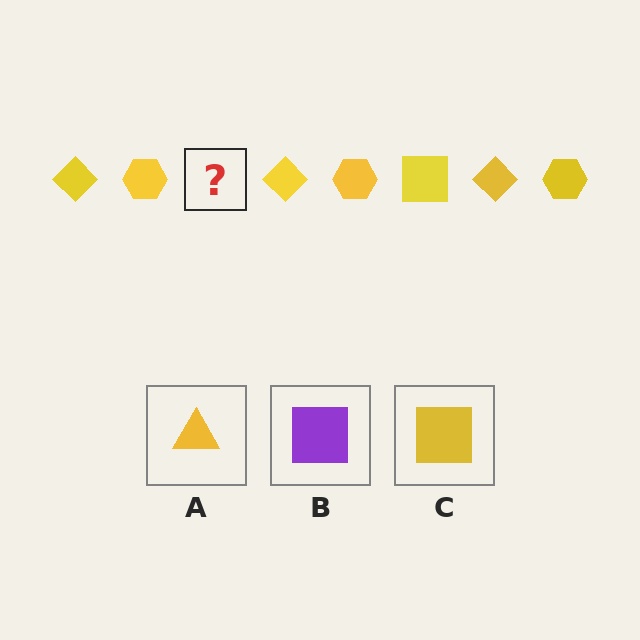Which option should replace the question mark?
Option C.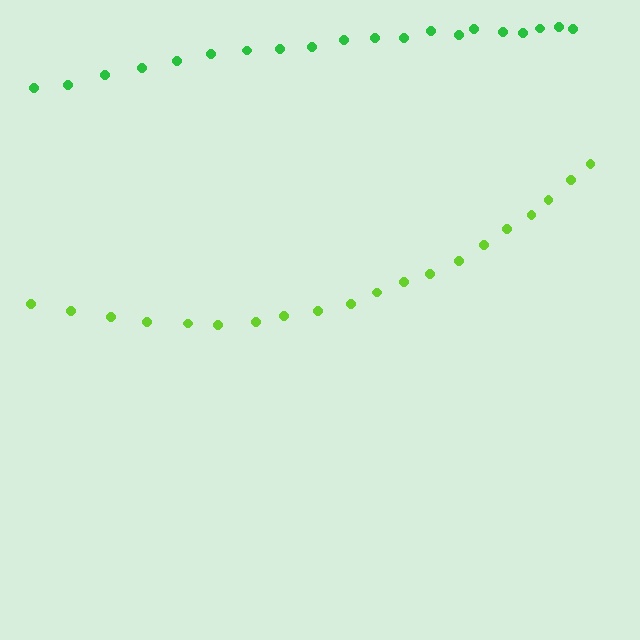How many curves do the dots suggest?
There are 2 distinct paths.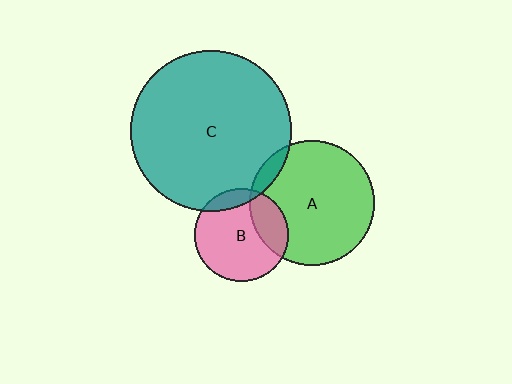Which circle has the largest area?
Circle C (teal).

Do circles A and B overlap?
Yes.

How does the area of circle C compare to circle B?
Approximately 3.0 times.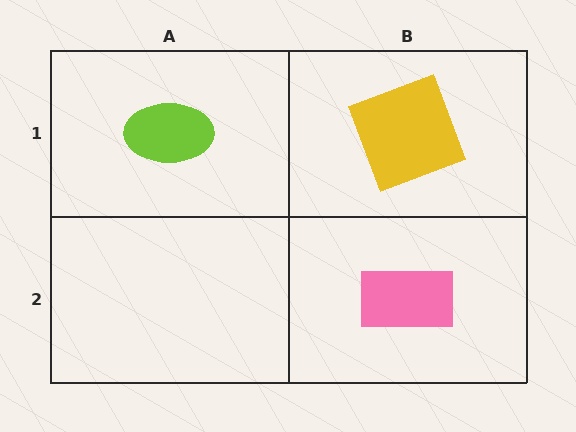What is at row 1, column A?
A lime ellipse.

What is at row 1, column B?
A yellow square.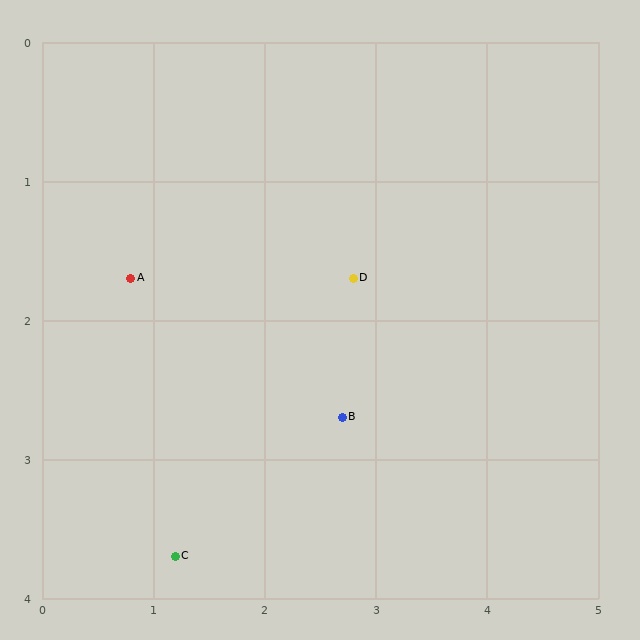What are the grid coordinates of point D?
Point D is at approximately (2.8, 1.7).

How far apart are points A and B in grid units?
Points A and B are about 2.1 grid units apart.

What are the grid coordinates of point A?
Point A is at approximately (0.8, 1.7).